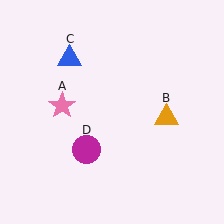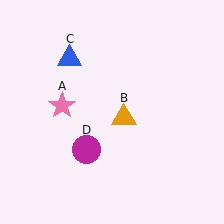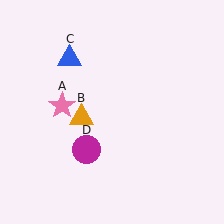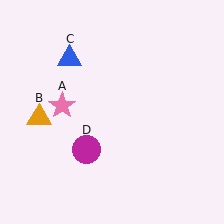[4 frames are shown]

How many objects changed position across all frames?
1 object changed position: orange triangle (object B).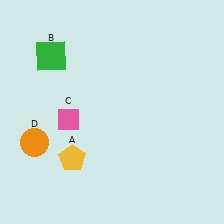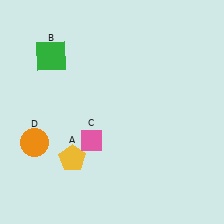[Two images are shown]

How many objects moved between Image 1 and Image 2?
1 object moved between the two images.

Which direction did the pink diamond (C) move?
The pink diamond (C) moved right.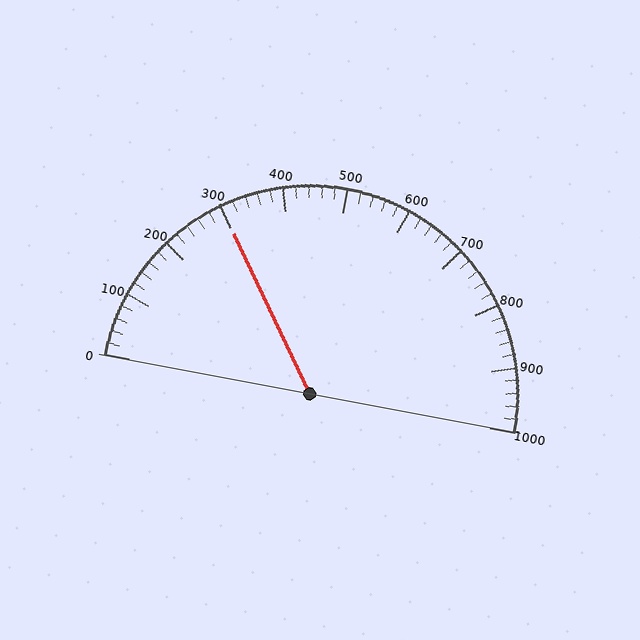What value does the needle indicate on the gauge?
The needle indicates approximately 300.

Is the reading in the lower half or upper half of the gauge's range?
The reading is in the lower half of the range (0 to 1000).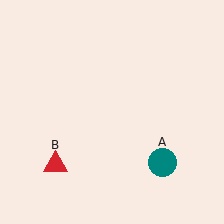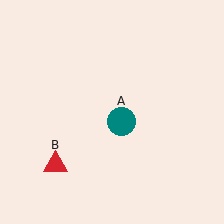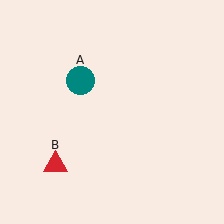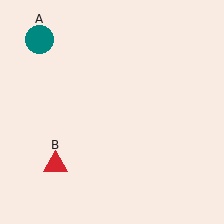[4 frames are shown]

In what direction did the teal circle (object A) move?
The teal circle (object A) moved up and to the left.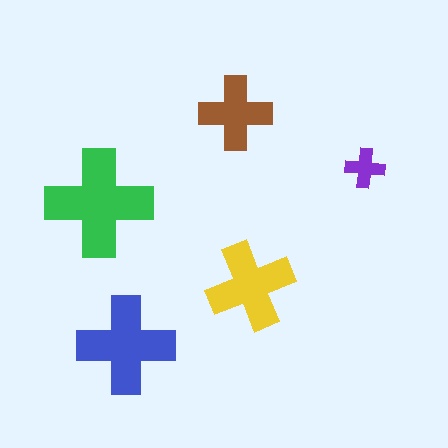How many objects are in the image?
There are 5 objects in the image.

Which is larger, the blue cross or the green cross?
The green one.